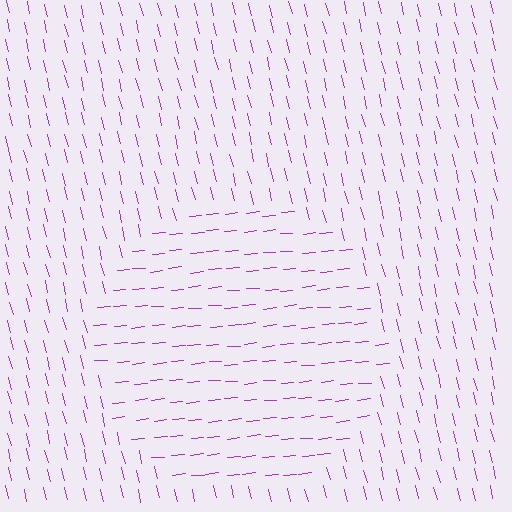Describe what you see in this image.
The image is filled with small purple line segments. A circle region in the image has lines oriented differently from the surrounding lines, creating a visible texture boundary.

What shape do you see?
I see a circle.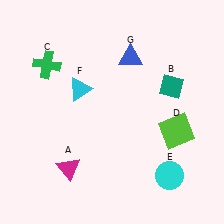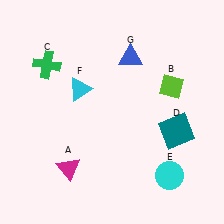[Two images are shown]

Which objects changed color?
B changed from teal to lime. D changed from lime to teal.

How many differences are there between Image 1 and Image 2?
There are 2 differences between the two images.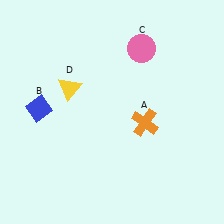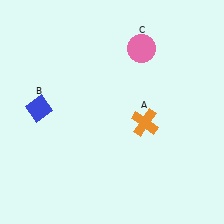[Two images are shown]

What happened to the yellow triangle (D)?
The yellow triangle (D) was removed in Image 2. It was in the top-left area of Image 1.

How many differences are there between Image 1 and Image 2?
There is 1 difference between the two images.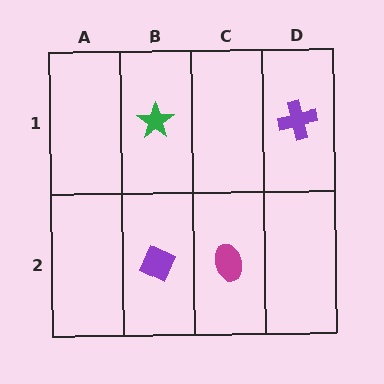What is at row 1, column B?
A green star.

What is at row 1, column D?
A purple cross.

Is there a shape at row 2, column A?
No, that cell is empty.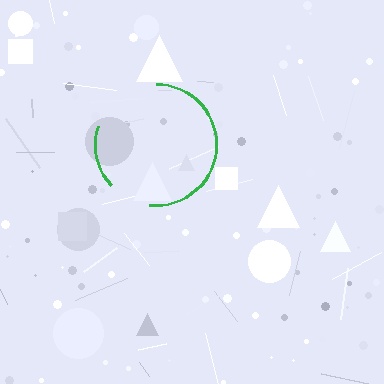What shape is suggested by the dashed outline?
The dashed outline suggests a circle.